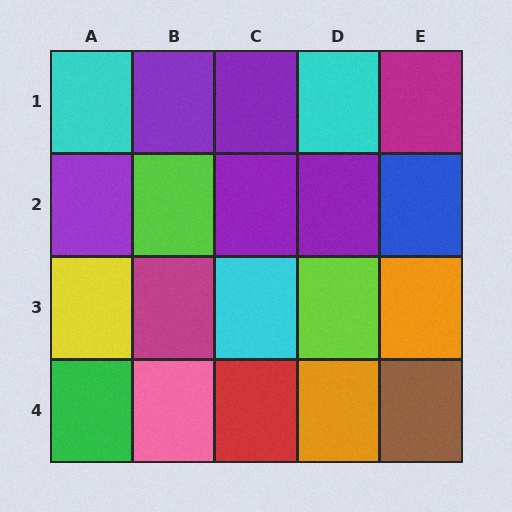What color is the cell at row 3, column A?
Yellow.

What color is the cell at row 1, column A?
Cyan.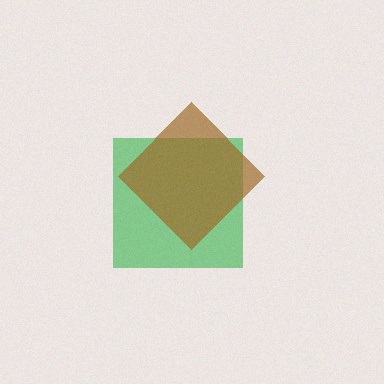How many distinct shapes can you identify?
There are 2 distinct shapes: a green square, a brown diamond.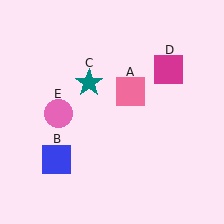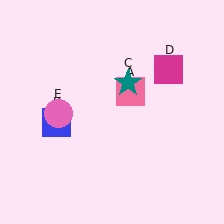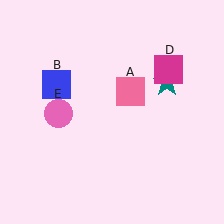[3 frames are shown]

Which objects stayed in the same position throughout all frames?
Pink square (object A) and magenta square (object D) and pink circle (object E) remained stationary.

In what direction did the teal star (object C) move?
The teal star (object C) moved right.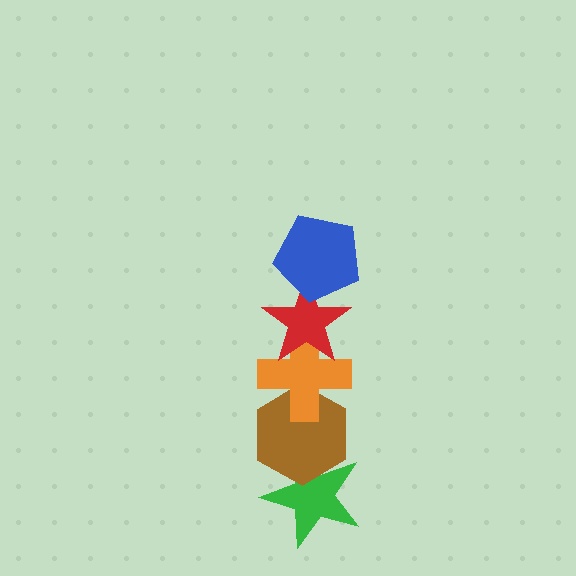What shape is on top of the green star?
The brown hexagon is on top of the green star.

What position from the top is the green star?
The green star is 5th from the top.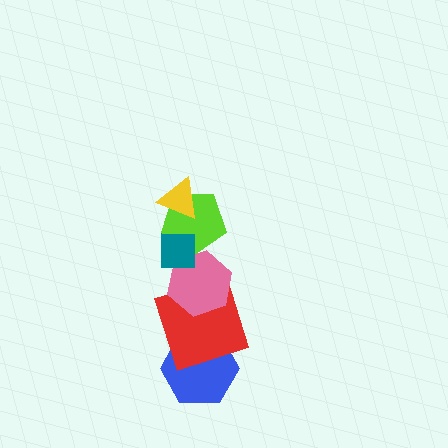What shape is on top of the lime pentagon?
The teal square is on top of the lime pentagon.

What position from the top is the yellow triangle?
The yellow triangle is 1st from the top.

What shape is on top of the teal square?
The yellow triangle is on top of the teal square.